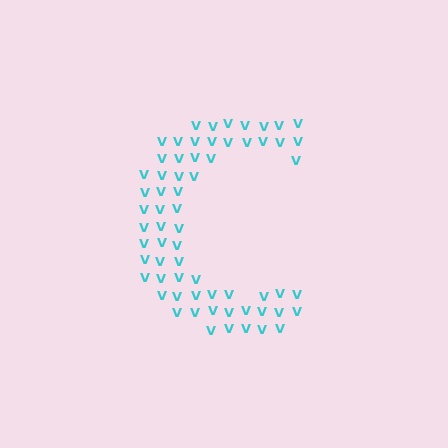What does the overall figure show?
The overall figure shows the letter C.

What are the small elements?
The small elements are letter V's.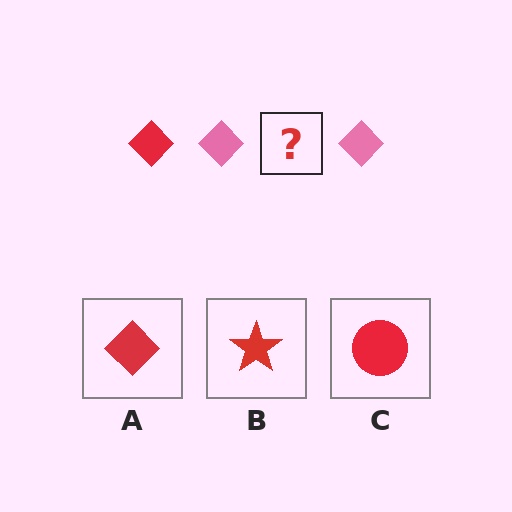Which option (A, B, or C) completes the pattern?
A.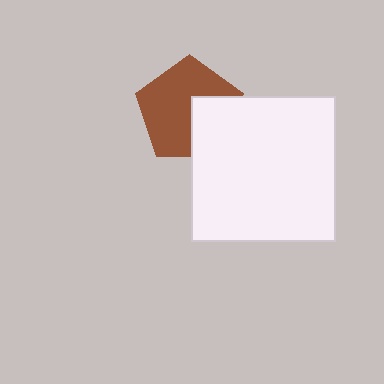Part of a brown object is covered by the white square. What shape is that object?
It is a pentagon.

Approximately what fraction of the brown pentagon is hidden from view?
Roughly 33% of the brown pentagon is hidden behind the white square.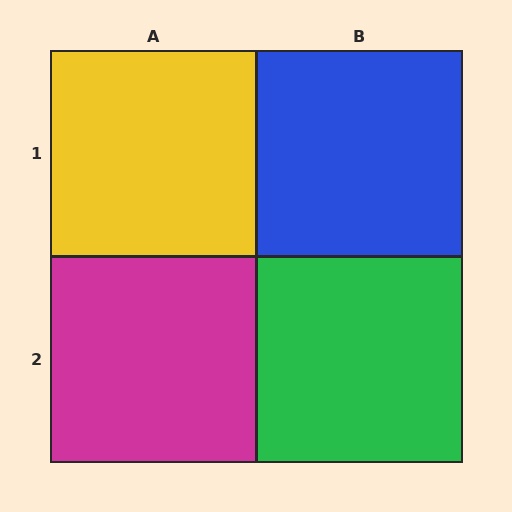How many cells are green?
1 cell is green.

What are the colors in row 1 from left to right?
Yellow, blue.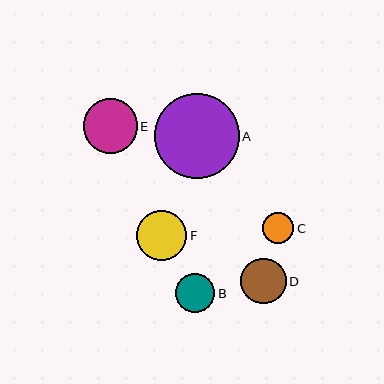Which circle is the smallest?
Circle C is the smallest with a size of approximately 31 pixels.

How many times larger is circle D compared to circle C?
Circle D is approximately 1.5 times the size of circle C.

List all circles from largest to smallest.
From largest to smallest: A, E, F, D, B, C.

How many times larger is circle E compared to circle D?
Circle E is approximately 1.2 times the size of circle D.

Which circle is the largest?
Circle A is the largest with a size of approximately 85 pixels.